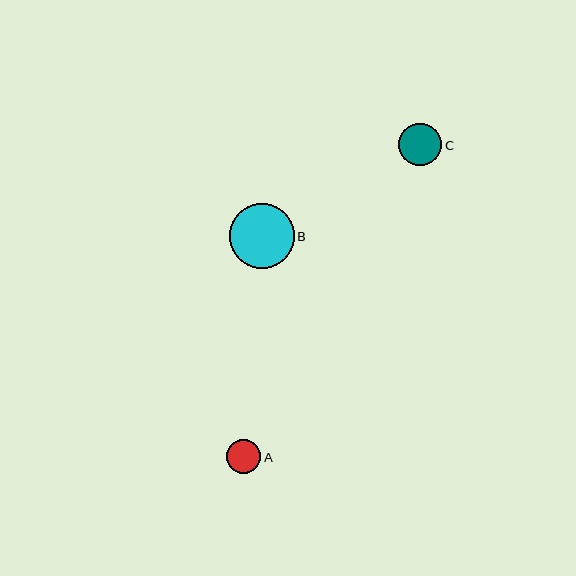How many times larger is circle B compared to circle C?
Circle B is approximately 1.5 times the size of circle C.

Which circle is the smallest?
Circle A is the smallest with a size of approximately 34 pixels.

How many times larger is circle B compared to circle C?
Circle B is approximately 1.5 times the size of circle C.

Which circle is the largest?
Circle B is the largest with a size of approximately 65 pixels.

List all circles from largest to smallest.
From largest to smallest: B, C, A.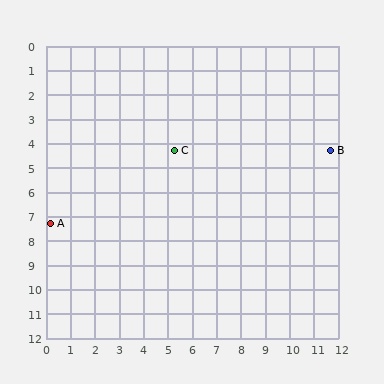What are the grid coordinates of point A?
Point A is at approximately (0.2, 7.3).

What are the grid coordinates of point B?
Point B is at approximately (11.7, 4.3).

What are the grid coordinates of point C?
Point C is at approximately (5.3, 4.3).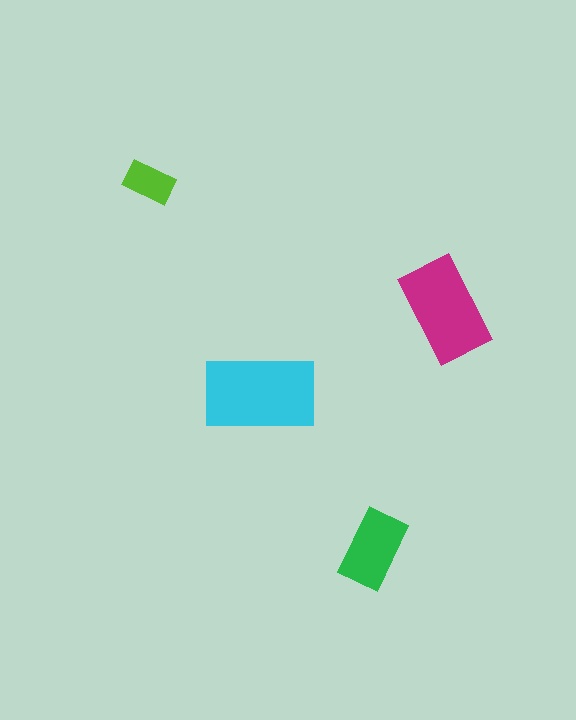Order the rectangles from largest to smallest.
the cyan one, the magenta one, the green one, the lime one.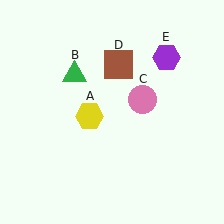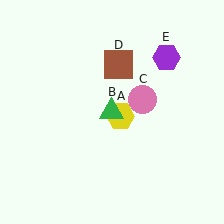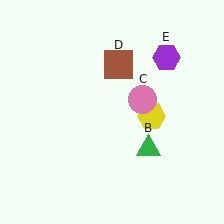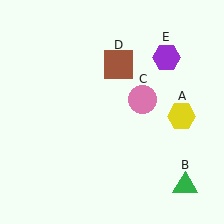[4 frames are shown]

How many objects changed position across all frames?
2 objects changed position: yellow hexagon (object A), green triangle (object B).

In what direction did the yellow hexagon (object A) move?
The yellow hexagon (object A) moved right.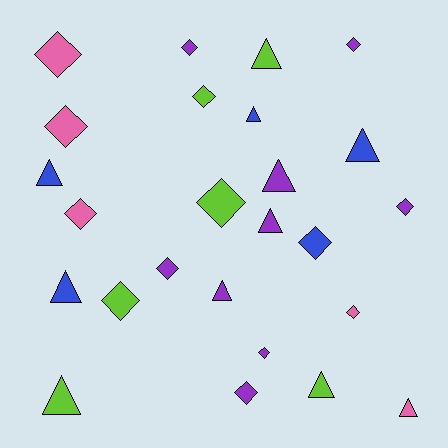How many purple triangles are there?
There are 3 purple triangles.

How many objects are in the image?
There are 25 objects.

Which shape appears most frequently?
Diamond, with 14 objects.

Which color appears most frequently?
Purple, with 9 objects.